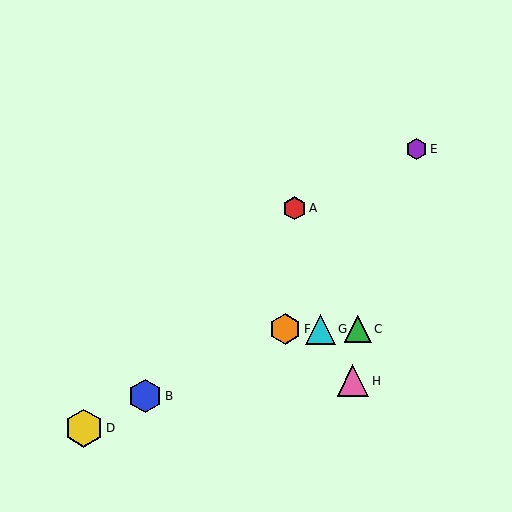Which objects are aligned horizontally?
Objects C, F, G are aligned horizontally.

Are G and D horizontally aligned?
No, G is at y≈329 and D is at y≈428.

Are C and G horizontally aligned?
Yes, both are at y≈329.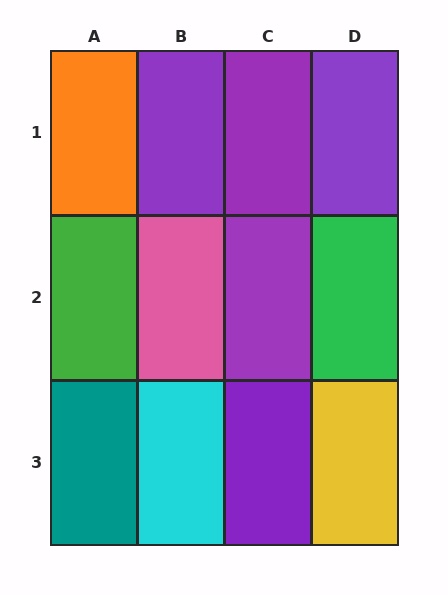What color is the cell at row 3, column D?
Yellow.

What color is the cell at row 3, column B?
Cyan.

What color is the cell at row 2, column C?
Purple.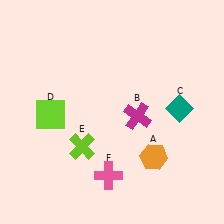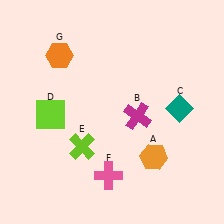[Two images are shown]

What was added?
An orange hexagon (G) was added in Image 2.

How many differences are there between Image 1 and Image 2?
There is 1 difference between the two images.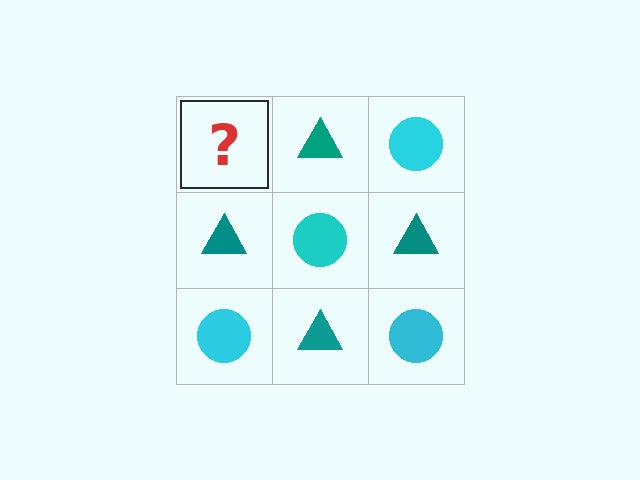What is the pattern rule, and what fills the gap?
The rule is that it alternates cyan circle and teal triangle in a checkerboard pattern. The gap should be filled with a cyan circle.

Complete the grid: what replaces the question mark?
The question mark should be replaced with a cyan circle.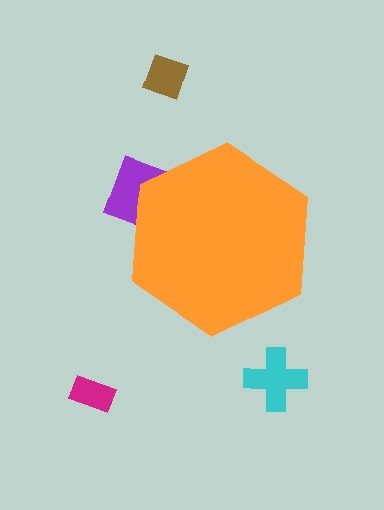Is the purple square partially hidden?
Yes, the purple square is partially hidden behind the orange hexagon.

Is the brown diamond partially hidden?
No, the brown diamond is fully visible.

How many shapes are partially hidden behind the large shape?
1 shape is partially hidden.